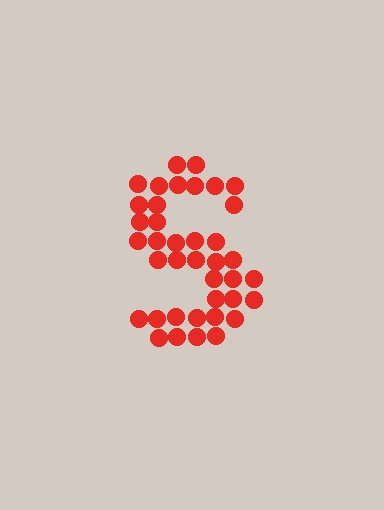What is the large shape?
The large shape is the letter S.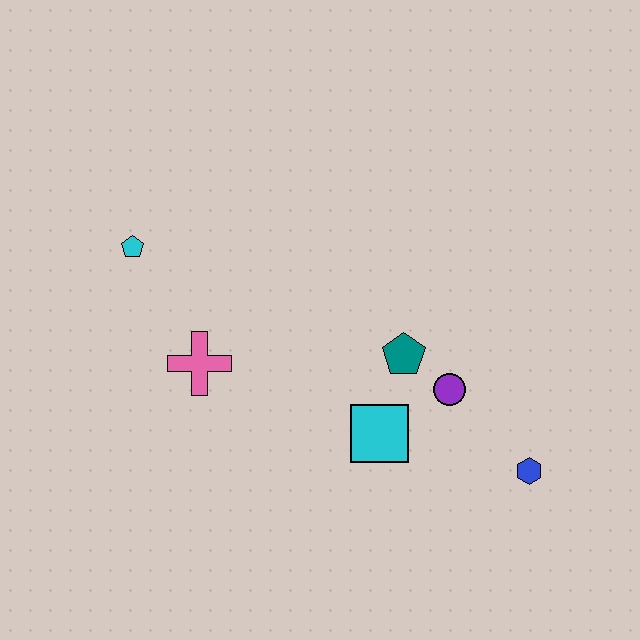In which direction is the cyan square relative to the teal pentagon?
The cyan square is below the teal pentagon.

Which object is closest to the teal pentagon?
The purple circle is closest to the teal pentagon.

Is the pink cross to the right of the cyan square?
No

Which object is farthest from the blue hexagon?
The cyan pentagon is farthest from the blue hexagon.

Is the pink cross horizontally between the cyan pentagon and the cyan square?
Yes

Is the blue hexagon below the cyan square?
Yes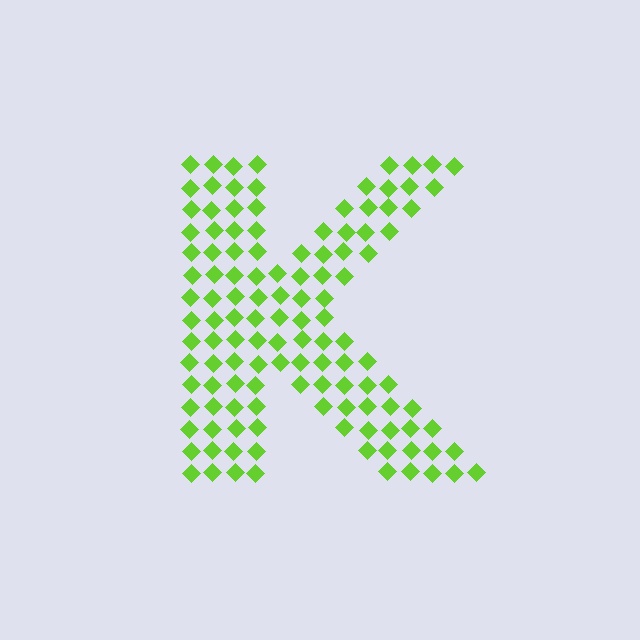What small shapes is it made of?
It is made of small diamonds.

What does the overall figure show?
The overall figure shows the letter K.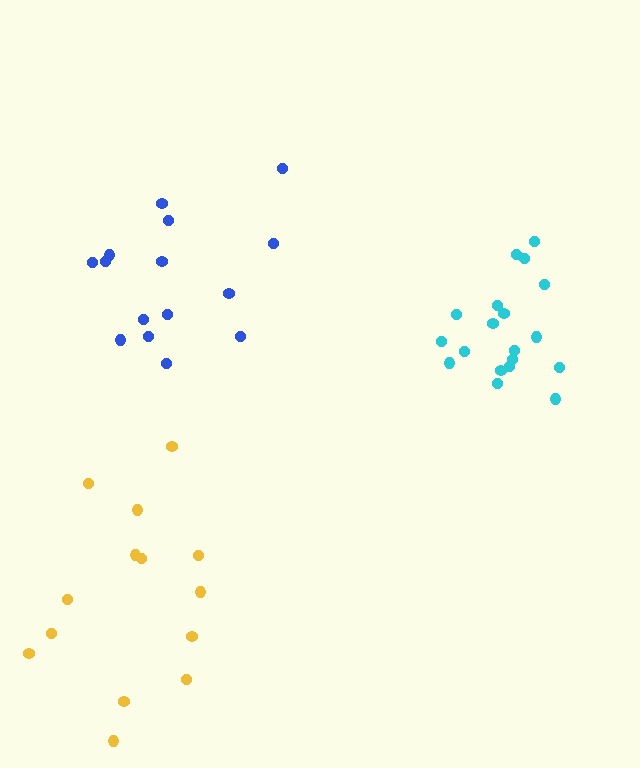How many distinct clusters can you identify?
There are 3 distinct clusters.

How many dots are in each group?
Group 1: 19 dots, Group 2: 14 dots, Group 3: 15 dots (48 total).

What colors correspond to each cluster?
The clusters are colored: cyan, yellow, blue.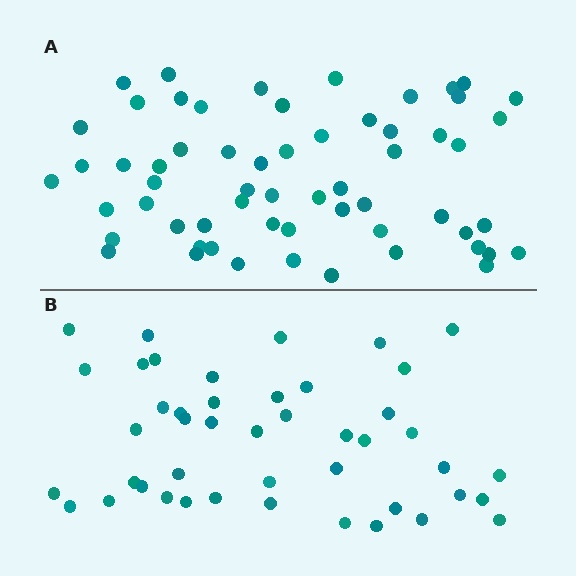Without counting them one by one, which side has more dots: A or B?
Region A (the top region) has more dots.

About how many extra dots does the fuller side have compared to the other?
Region A has approximately 15 more dots than region B.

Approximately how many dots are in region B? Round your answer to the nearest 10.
About 40 dots. (The exact count is 45, which rounds to 40.)